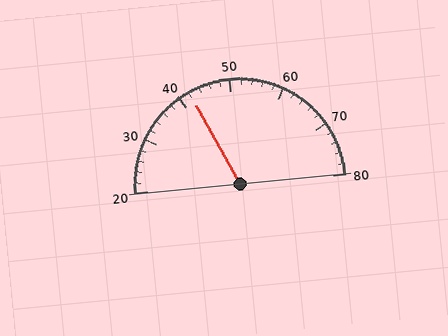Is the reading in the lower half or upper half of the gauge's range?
The reading is in the lower half of the range (20 to 80).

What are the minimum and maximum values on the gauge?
The gauge ranges from 20 to 80.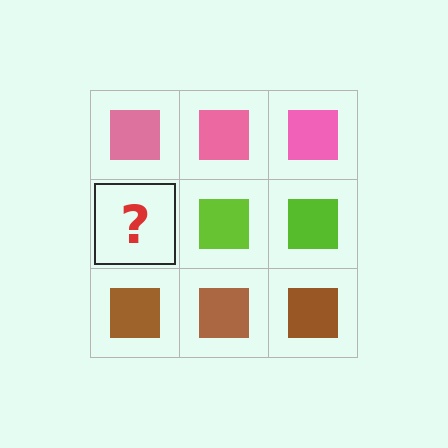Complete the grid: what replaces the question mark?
The question mark should be replaced with a lime square.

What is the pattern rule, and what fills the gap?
The rule is that each row has a consistent color. The gap should be filled with a lime square.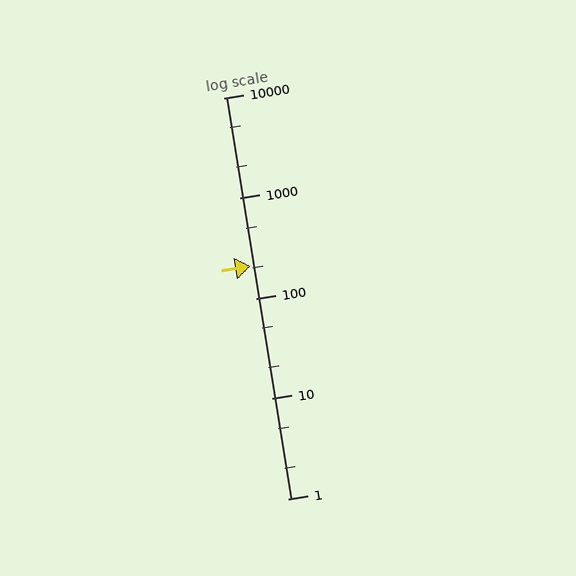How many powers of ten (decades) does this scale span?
The scale spans 4 decades, from 1 to 10000.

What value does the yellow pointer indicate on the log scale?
The pointer indicates approximately 210.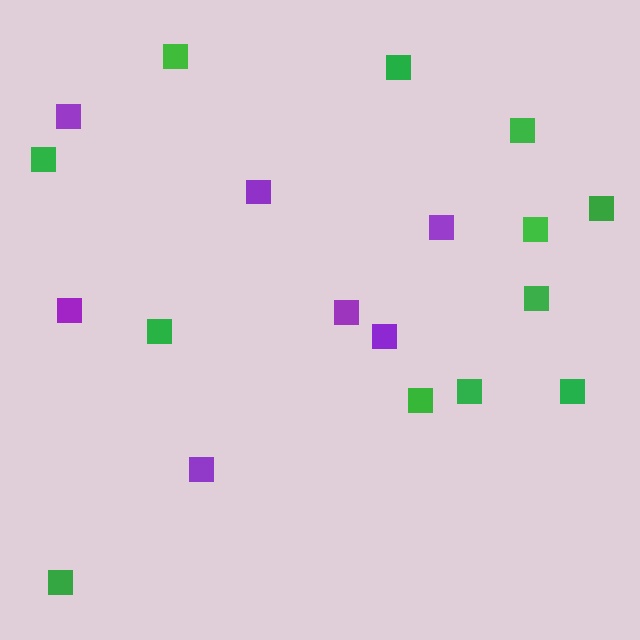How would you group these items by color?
There are 2 groups: one group of purple squares (7) and one group of green squares (12).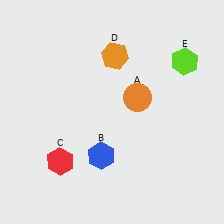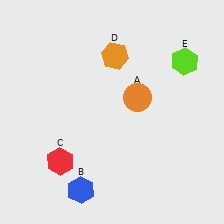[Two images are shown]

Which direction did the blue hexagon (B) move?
The blue hexagon (B) moved down.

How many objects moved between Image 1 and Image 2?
1 object moved between the two images.